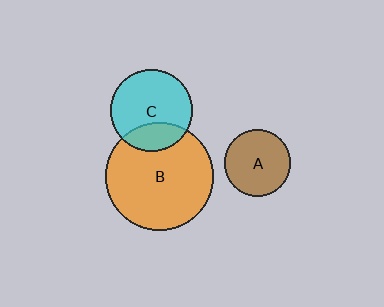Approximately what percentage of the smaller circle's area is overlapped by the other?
Approximately 25%.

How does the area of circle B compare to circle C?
Approximately 1.7 times.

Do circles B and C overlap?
Yes.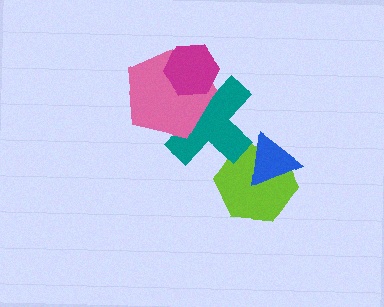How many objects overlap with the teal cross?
3 objects overlap with the teal cross.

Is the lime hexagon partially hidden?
Yes, it is partially covered by another shape.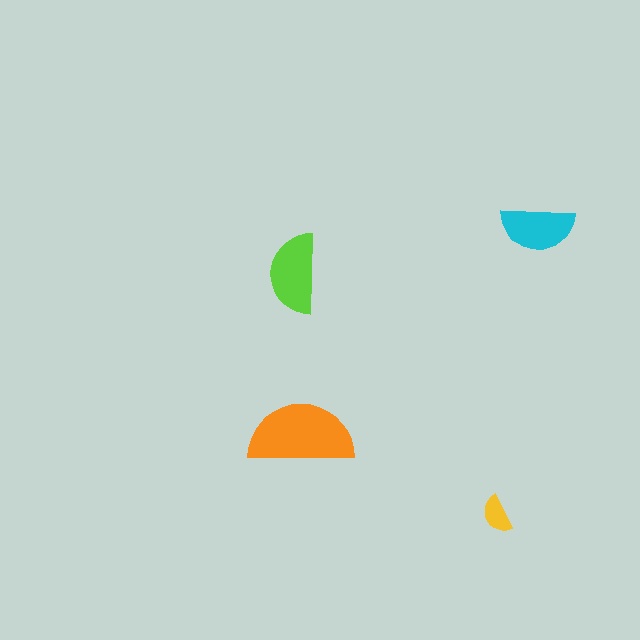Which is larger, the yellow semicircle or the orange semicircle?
The orange one.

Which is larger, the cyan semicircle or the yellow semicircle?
The cyan one.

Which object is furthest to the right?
The cyan semicircle is rightmost.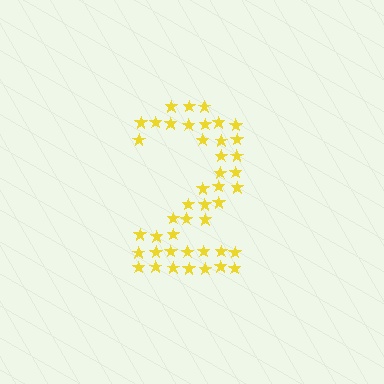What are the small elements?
The small elements are stars.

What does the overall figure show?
The overall figure shows the digit 2.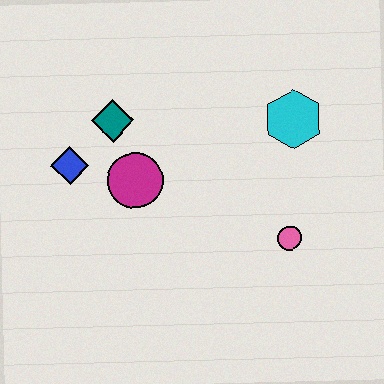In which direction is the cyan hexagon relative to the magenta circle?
The cyan hexagon is to the right of the magenta circle.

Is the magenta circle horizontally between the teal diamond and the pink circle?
Yes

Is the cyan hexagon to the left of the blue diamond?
No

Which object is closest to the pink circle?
The cyan hexagon is closest to the pink circle.